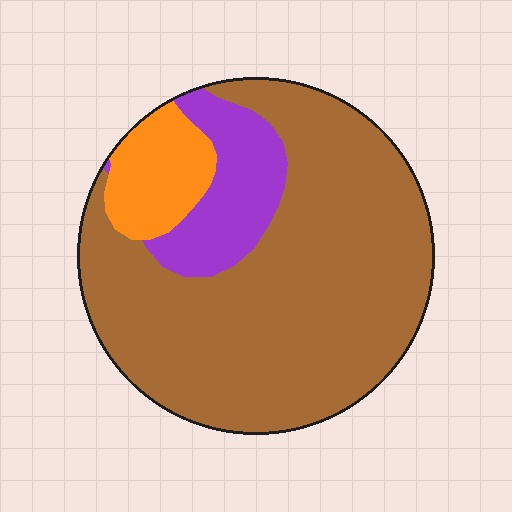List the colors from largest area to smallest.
From largest to smallest: brown, purple, orange.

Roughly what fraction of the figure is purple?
Purple covers 14% of the figure.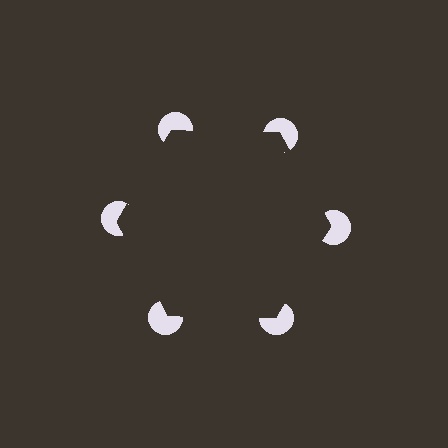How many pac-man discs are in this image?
There are 6 — one at each vertex of the illusory hexagon.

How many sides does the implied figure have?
6 sides.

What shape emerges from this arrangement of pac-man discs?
An illusory hexagon — its edges are inferred from the aligned wedge cuts in the pac-man discs, not physically drawn.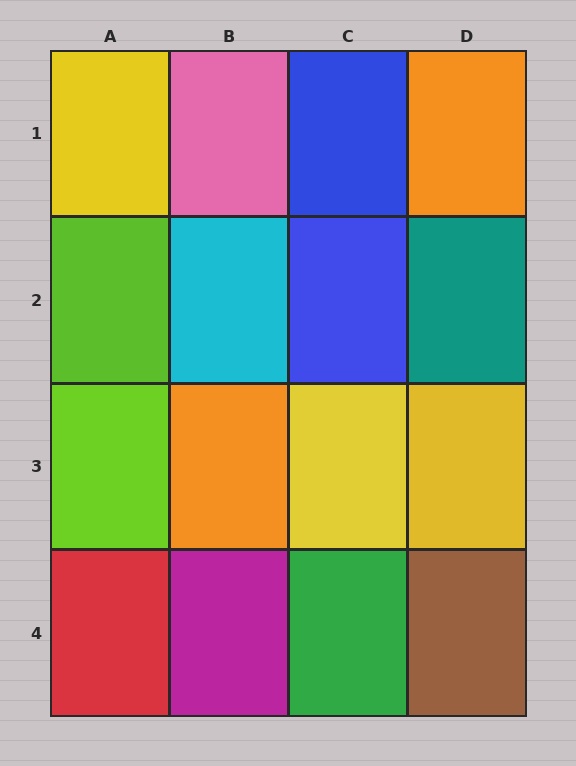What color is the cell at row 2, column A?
Lime.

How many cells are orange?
2 cells are orange.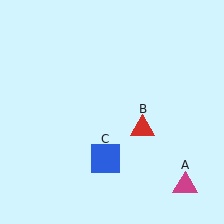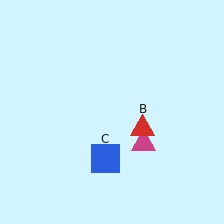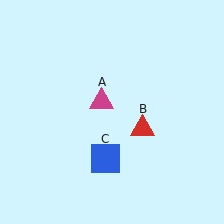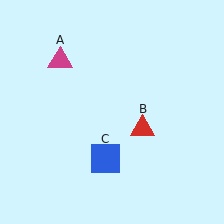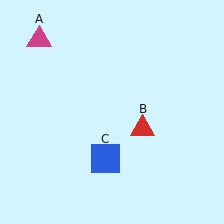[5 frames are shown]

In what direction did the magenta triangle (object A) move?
The magenta triangle (object A) moved up and to the left.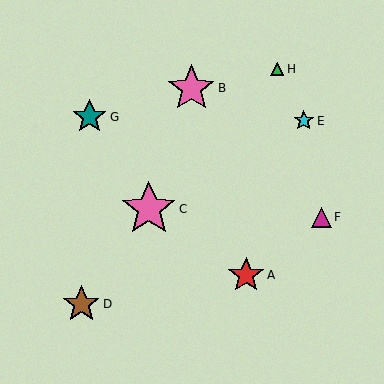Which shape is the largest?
The pink star (labeled C) is the largest.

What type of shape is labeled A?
Shape A is a red star.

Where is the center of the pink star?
The center of the pink star is at (149, 209).